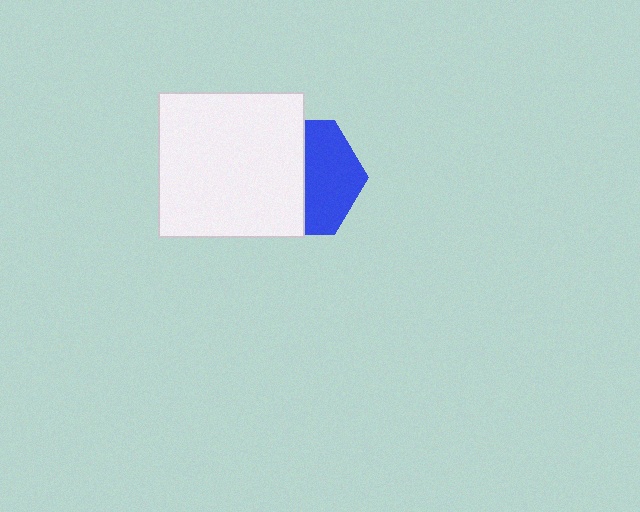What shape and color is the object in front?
The object in front is a white square.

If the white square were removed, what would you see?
You would see the complete blue hexagon.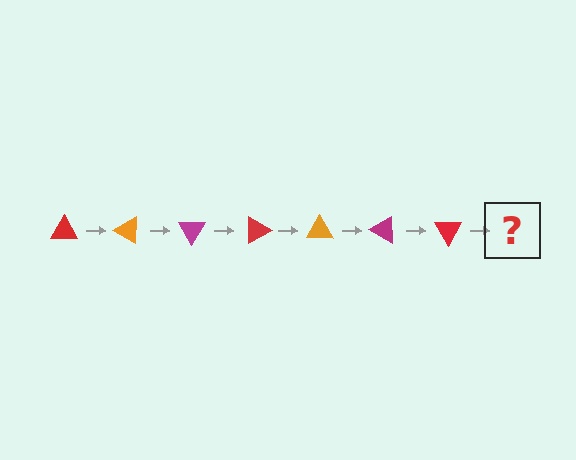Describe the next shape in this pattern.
It should be an orange triangle, rotated 210 degrees from the start.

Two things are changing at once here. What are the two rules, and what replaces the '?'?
The two rules are that it rotates 30 degrees each step and the color cycles through red, orange, and magenta. The '?' should be an orange triangle, rotated 210 degrees from the start.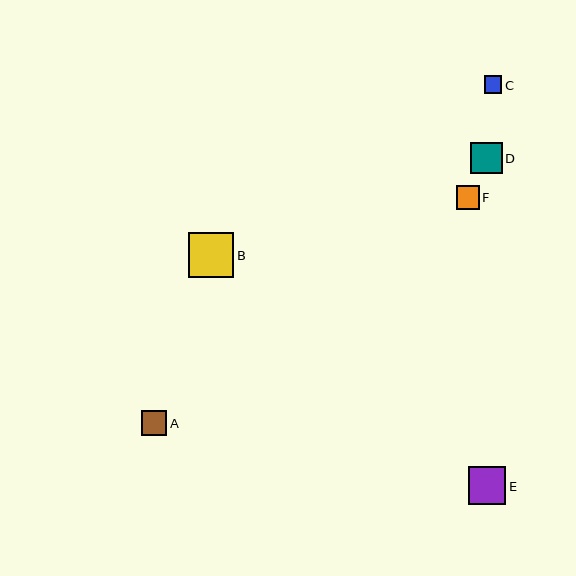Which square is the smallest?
Square C is the smallest with a size of approximately 17 pixels.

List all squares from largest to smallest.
From largest to smallest: B, E, D, A, F, C.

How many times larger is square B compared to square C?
Square B is approximately 2.6 times the size of square C.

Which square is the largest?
Square B is the largest with a size of approximately 45 pixels.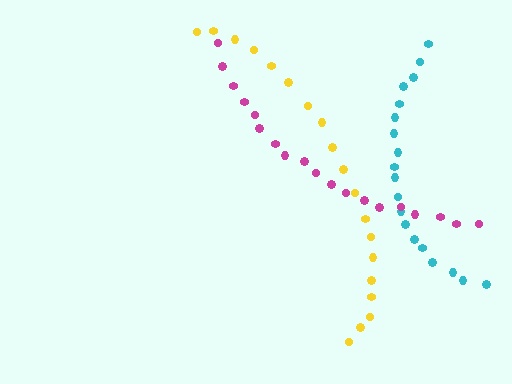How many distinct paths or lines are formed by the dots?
There are 3 distinct paths.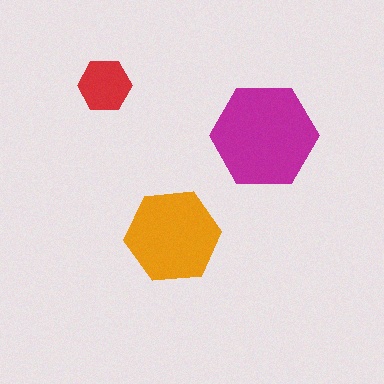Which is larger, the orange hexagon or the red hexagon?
The orange one.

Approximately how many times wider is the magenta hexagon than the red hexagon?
About 2 times wider.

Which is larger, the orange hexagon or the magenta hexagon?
The magenta one.